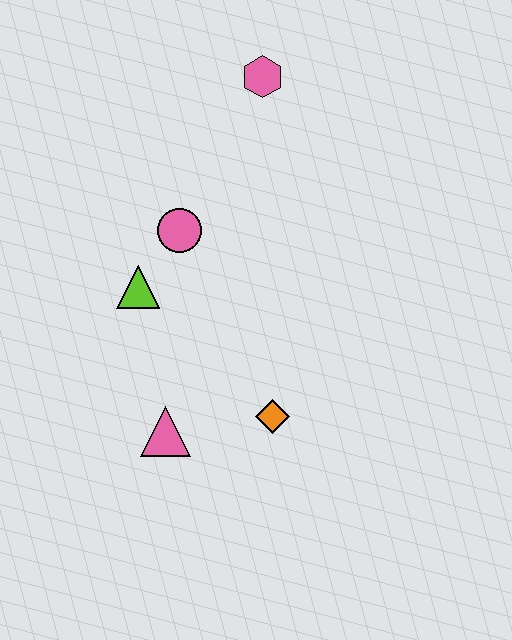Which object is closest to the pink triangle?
The orange diamond is closest to the pink triangle.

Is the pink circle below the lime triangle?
No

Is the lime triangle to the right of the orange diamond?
No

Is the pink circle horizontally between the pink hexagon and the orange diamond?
No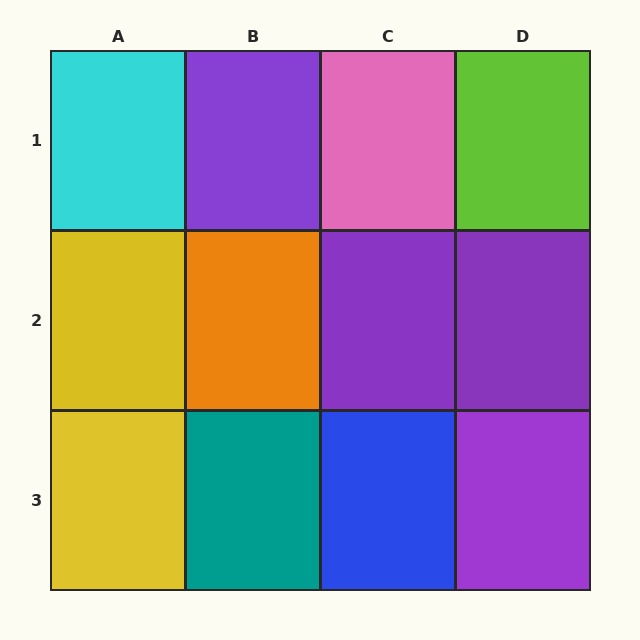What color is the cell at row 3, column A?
Yellow.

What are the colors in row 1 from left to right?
Cyan, purple, pink, lime.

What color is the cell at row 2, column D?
Purple.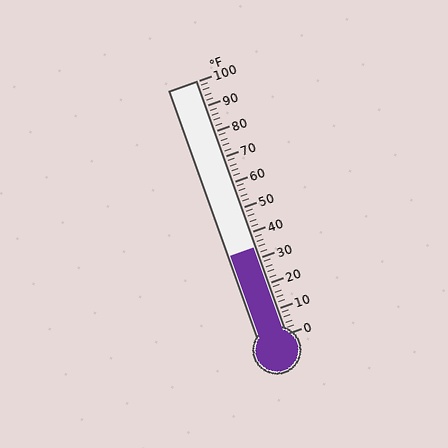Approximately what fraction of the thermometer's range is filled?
The thermometer is filled to approximately 35% of its range.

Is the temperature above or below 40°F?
The temperature is below 40°F.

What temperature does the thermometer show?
The thermometer shows approximately 34°F.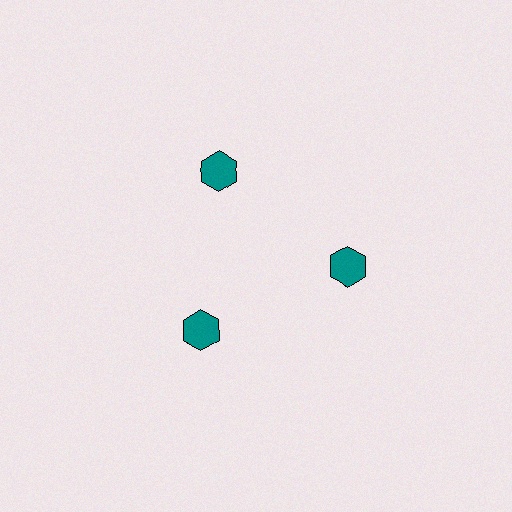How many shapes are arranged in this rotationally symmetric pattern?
There are 3 shapes, arranged in 3 groups of 1.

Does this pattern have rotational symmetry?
Yes, this pattern has 3-fold rotational symmetry. It looks the same after rotating 120 degrees around the center.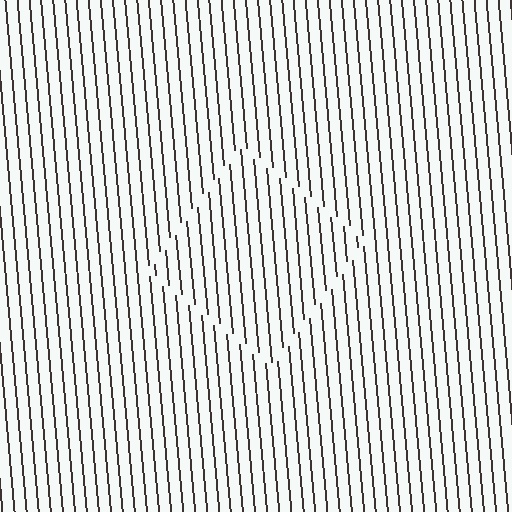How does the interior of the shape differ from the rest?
The interior of the shape contains the same grating, shifted by half a period — the contour is defined by the phase discontinuity where line-ends from the inner and outer gratings abut.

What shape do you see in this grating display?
An illusory square. The interior of the shape contains the same grating, shifted by half a period — the contour is defined by the phase discontinuity where line-ends from the inner and outer gratings abut.